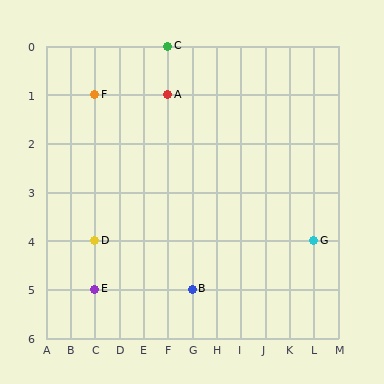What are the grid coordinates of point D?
Point D is at grid coordinates (C, 4).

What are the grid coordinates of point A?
Point A is at grid coordinates (F, 1).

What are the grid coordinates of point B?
Point B is at grid coordinates (G, 5).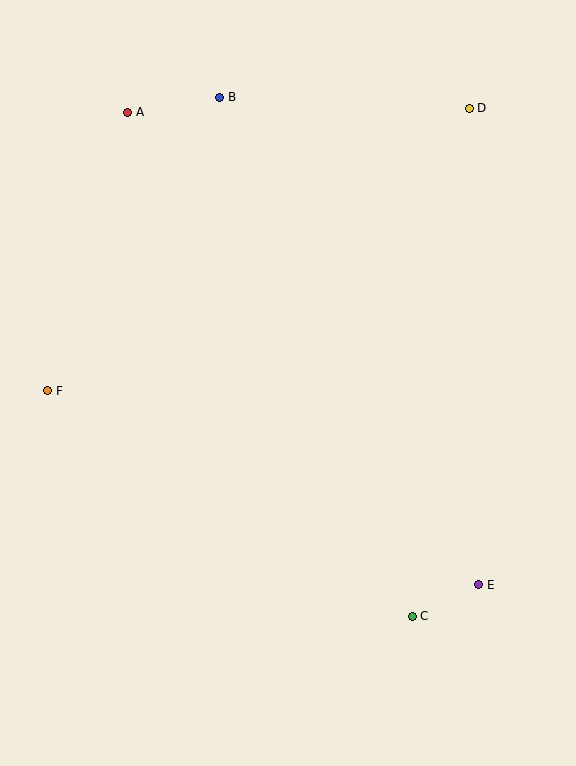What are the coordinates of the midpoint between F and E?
The midpoint between F and E is at (263, 488).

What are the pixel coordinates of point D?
Point D is at (469, 108).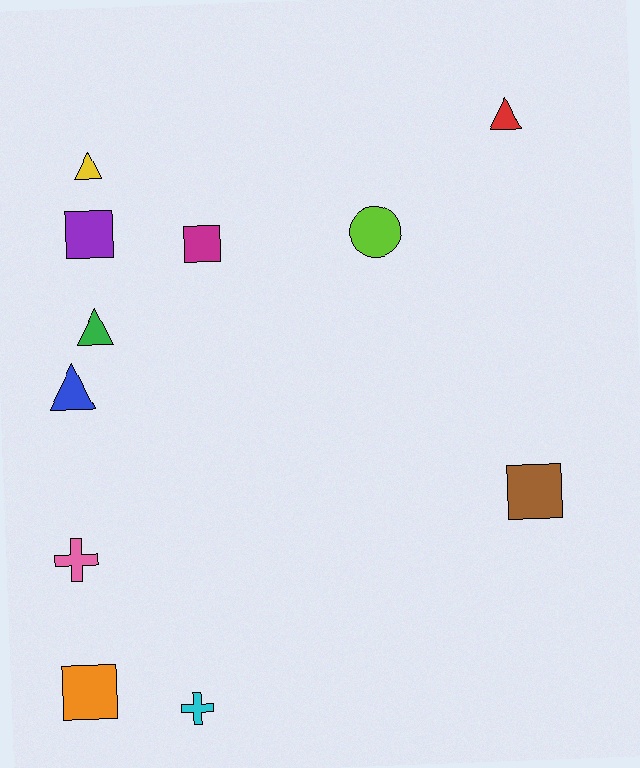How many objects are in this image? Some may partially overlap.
There are 11 objects.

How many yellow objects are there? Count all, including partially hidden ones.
There is 1 yellow object.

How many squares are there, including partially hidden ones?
There are 4 squares.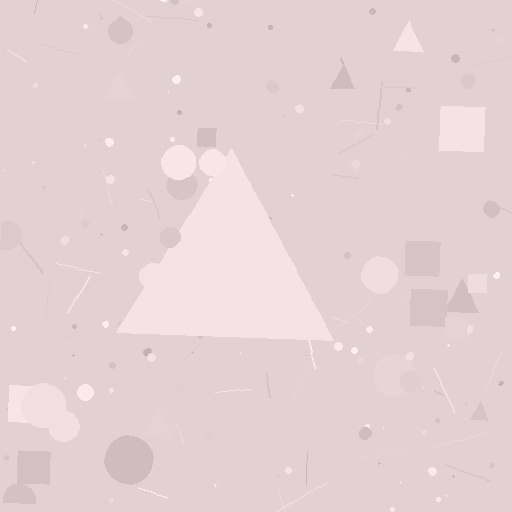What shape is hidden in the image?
A triangle is hidden in the image.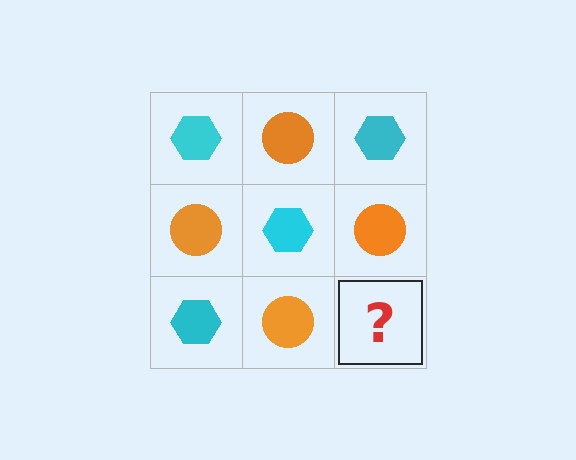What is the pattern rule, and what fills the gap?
The rule is that it alternates cyan hexagon and orange circle in a checkerboard pattern. The gap should be filled with a cyan hexagon.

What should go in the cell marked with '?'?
The missing cell should contain a cyan hexagon.